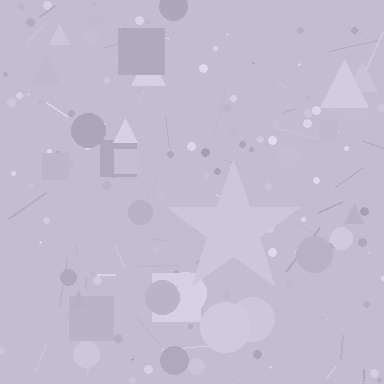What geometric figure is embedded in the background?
A star is embedded in the background.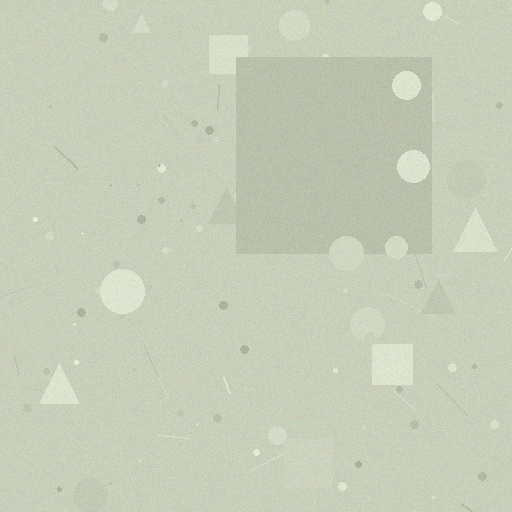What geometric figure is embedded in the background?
A square is embedded in the background.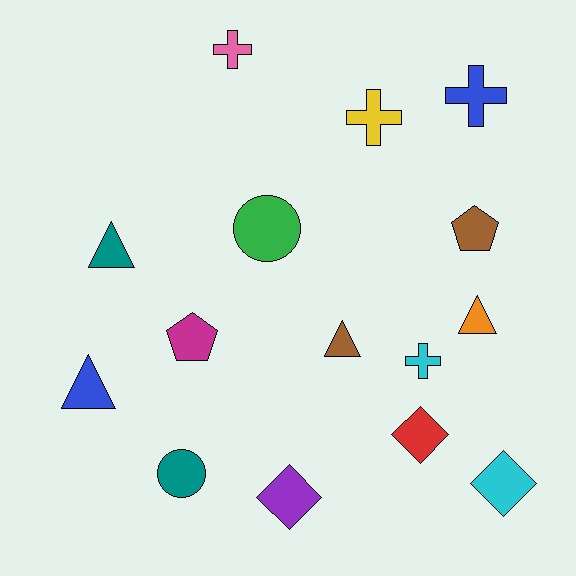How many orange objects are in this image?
There is 1 orange object.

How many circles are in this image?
There are 2 circles.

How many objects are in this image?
There are 15 objects.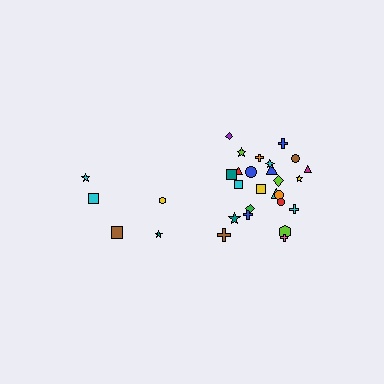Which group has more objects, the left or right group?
The right group.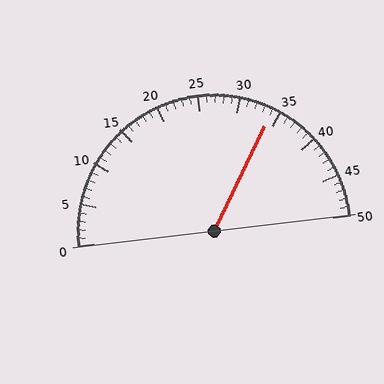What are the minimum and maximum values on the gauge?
The gauge ranges from 0 to 50.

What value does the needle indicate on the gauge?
The needle indicates approximately 34.